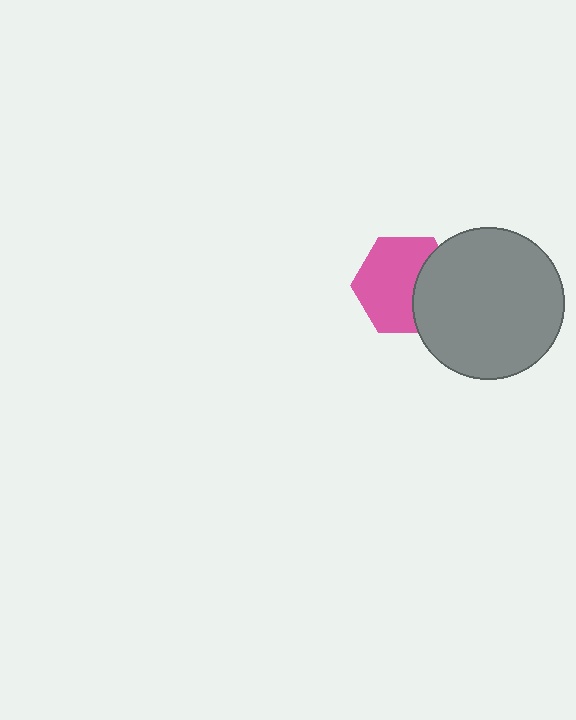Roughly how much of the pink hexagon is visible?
Most of it is visible (roughly 67%).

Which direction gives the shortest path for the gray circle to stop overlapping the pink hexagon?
Moving right gives the shortest separation.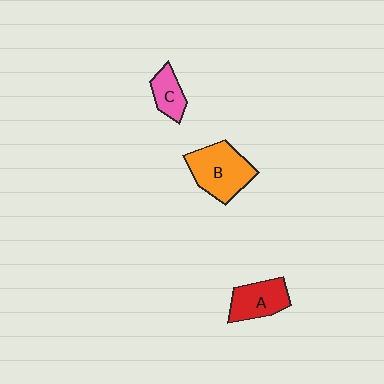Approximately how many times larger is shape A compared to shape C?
Approximately 1.5 times.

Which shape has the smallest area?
Shape C (pink).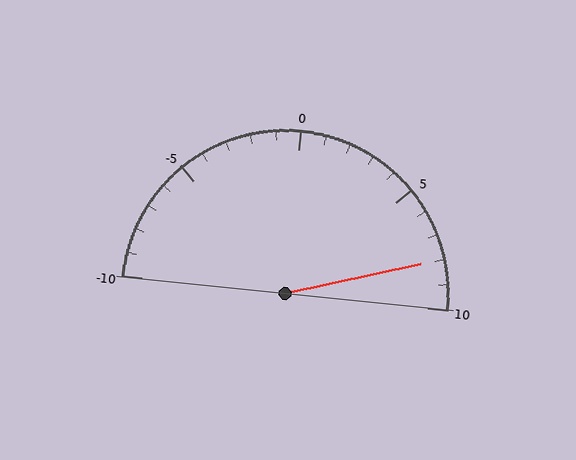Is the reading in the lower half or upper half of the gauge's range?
The reading is in the upper half of the range (-10 to 10).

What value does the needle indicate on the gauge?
The needle indicates approximately 8.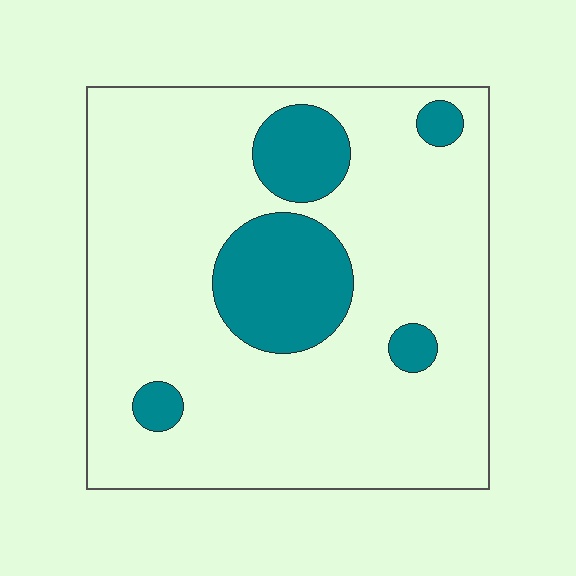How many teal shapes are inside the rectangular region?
5.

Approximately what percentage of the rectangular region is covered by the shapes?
Approximately 20%.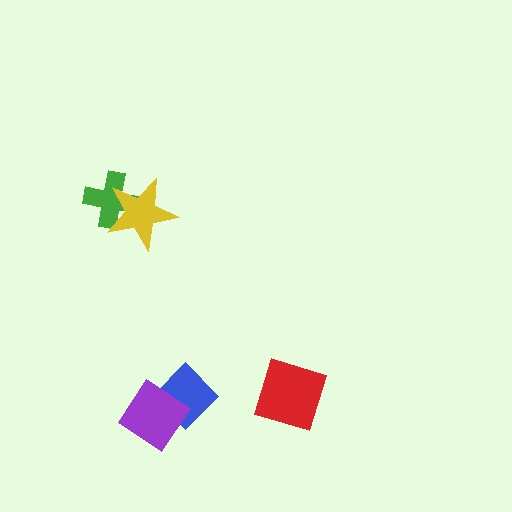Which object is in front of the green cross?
The yellow star is in front of the green cross.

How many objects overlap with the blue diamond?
1 object overlaps with the blue diamond.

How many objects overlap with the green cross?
1 object overlaps with the green cross.